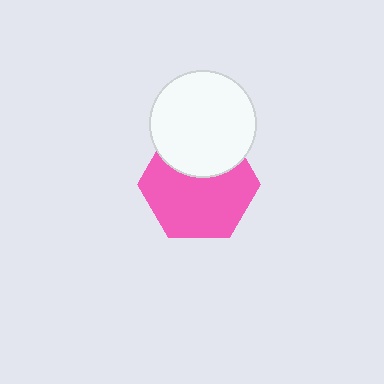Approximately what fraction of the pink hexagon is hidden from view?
Roughly 33% of the pink hexagon is hidden behind the white circle.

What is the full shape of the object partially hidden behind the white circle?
The partially hidden object is a pink hexagon.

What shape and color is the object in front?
The object in front is a white circle.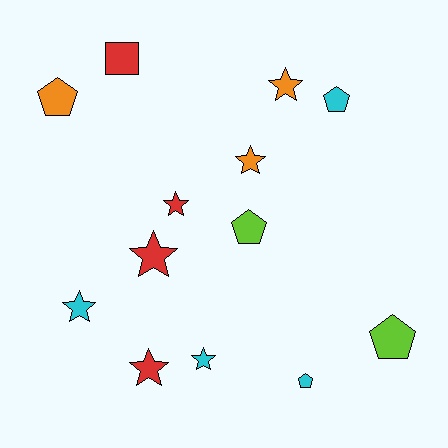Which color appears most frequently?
Cyan, with 4 objects.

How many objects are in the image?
There are 13 objects.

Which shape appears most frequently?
Star, with 7 objects.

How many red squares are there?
There is 1 red square.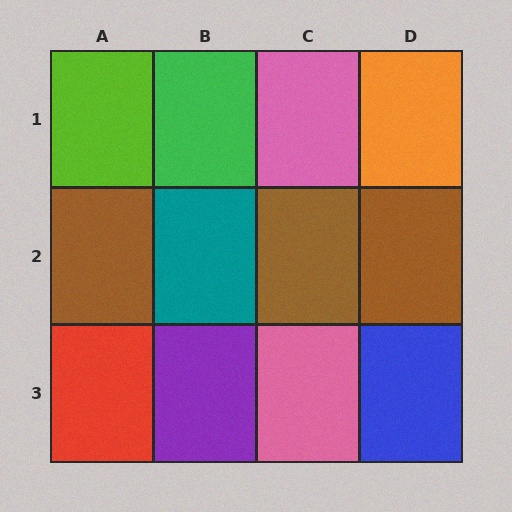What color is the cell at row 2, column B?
Teal.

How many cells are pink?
2 cells are pink.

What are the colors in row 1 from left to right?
Lime, green, pink, orange.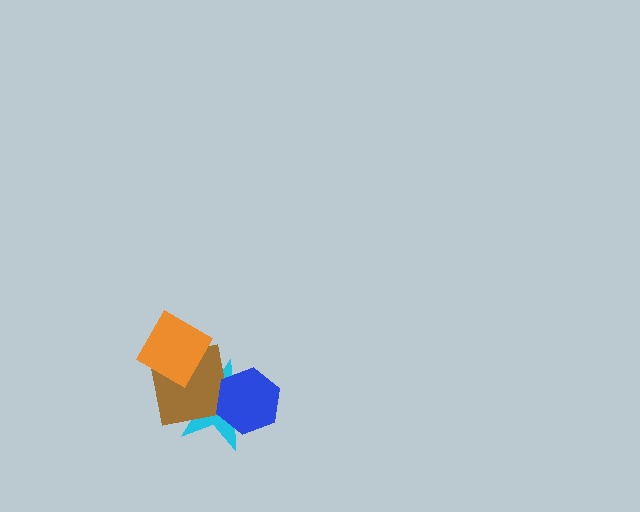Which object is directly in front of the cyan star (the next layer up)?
The brown square is directly in front of the cyan star.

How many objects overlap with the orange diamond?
2 objects overlap with the orange diamond.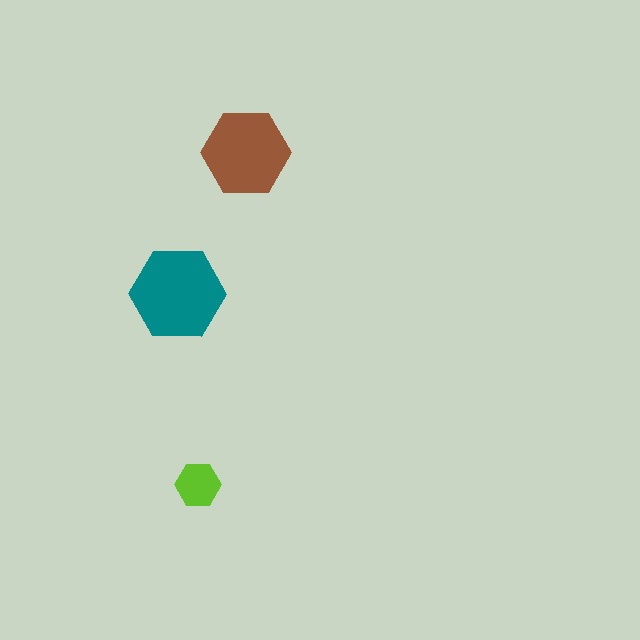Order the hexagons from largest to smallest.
the teal one, the brown one, the lime one.